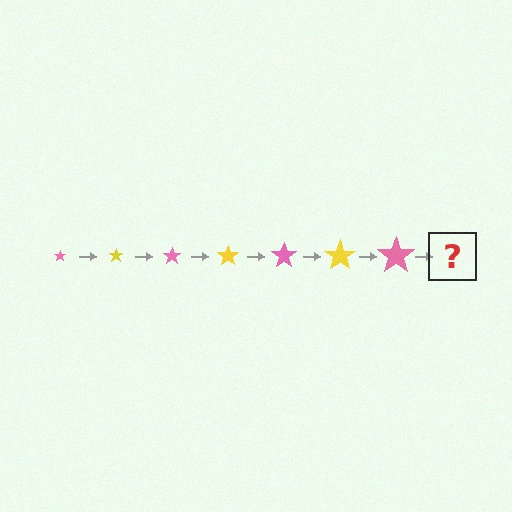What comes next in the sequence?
The next element should be a yellow star, larger than the previous one.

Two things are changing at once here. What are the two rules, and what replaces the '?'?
The two rules are that the star grows larger each step and the color cycles through pink and yellow. The '?' should be a yellow star, larger than the previous one.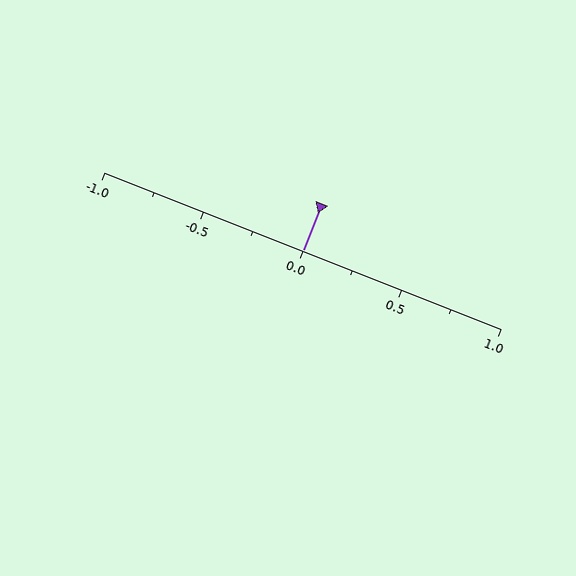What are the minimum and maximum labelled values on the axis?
The axis runs from -1.0 to 1.0.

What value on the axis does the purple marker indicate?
The marker indicates approximately 0.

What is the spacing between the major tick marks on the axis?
The major ticks are spaced 0.5 apart.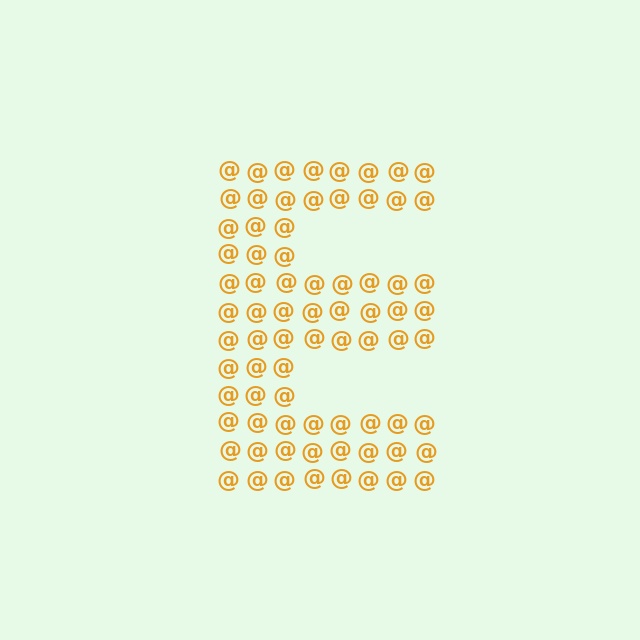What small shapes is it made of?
It is made of small at signs.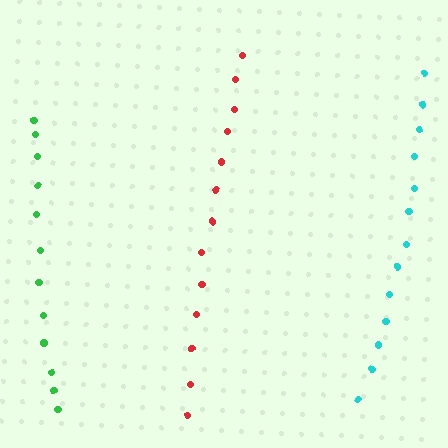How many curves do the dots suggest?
There are 3 distinct paths.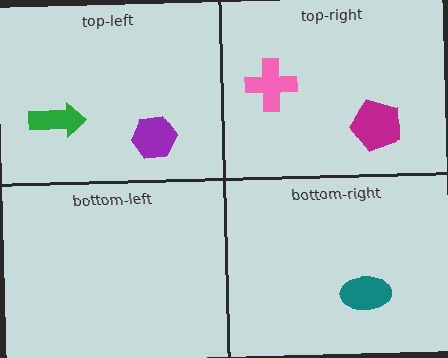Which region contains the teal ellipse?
The bottom-right region.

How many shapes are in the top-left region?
2.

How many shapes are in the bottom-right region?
1.